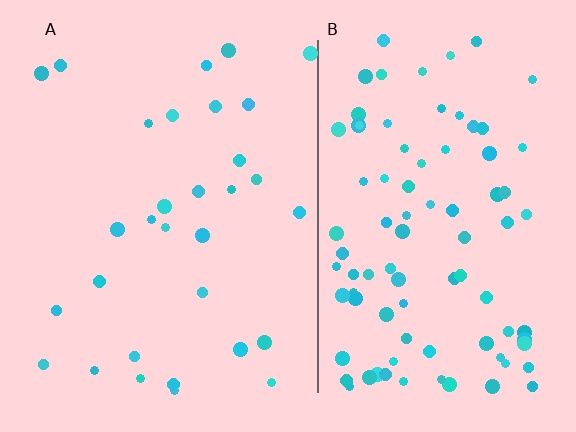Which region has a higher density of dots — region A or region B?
B (the right).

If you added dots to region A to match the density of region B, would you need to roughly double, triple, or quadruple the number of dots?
Approximately triple.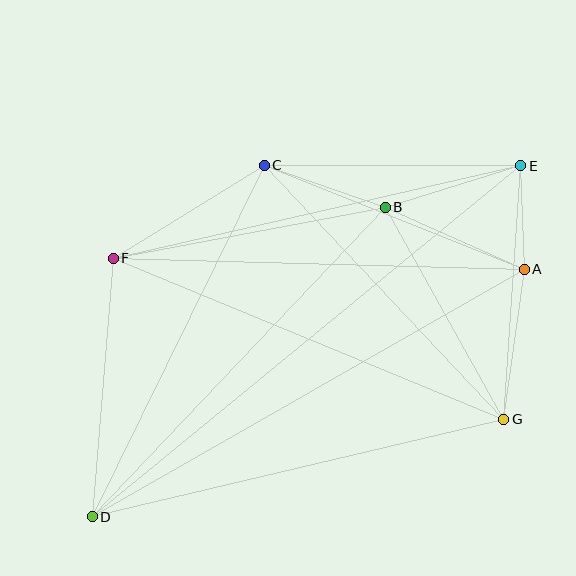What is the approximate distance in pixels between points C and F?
The distance between C and F is approximately 177 pixels.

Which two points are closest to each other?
Points A and E are closest to each other.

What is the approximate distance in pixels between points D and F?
The distance between D and F is approximately 260 pixels.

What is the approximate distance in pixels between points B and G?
The distance between B and G is approximately 243 pixels.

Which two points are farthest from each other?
Points D and E are farthest from each other.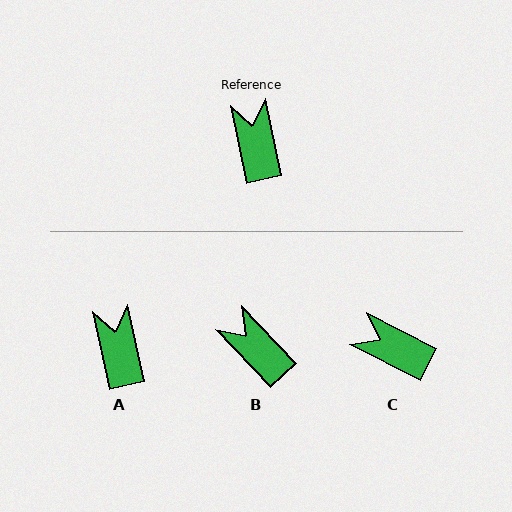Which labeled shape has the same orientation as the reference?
A.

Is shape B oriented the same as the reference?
No, it is off by about 31 degrees.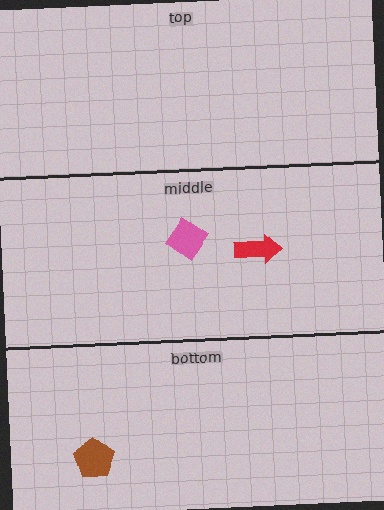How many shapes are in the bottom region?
1.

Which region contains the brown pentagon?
The bottom region.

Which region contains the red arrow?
The middle region.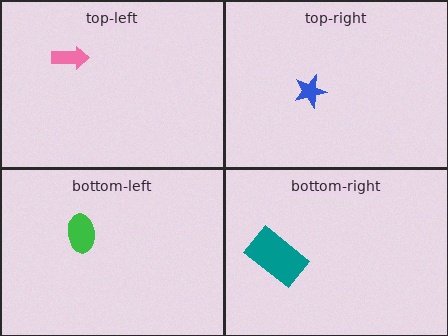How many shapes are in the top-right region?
1.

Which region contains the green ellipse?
The bottom-left region.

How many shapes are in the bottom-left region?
1.